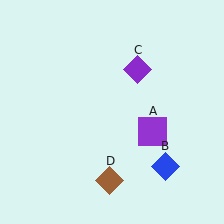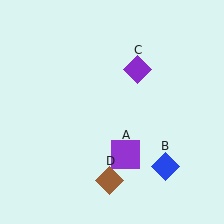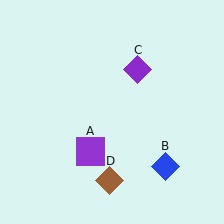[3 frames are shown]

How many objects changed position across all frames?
1 object changed position: purple square (object A).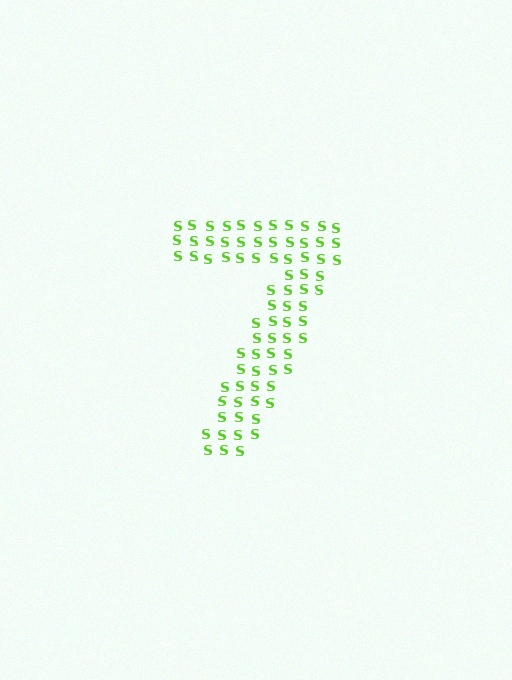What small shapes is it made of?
It is made of small letter S's.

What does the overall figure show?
The overall figure shows the digit 7.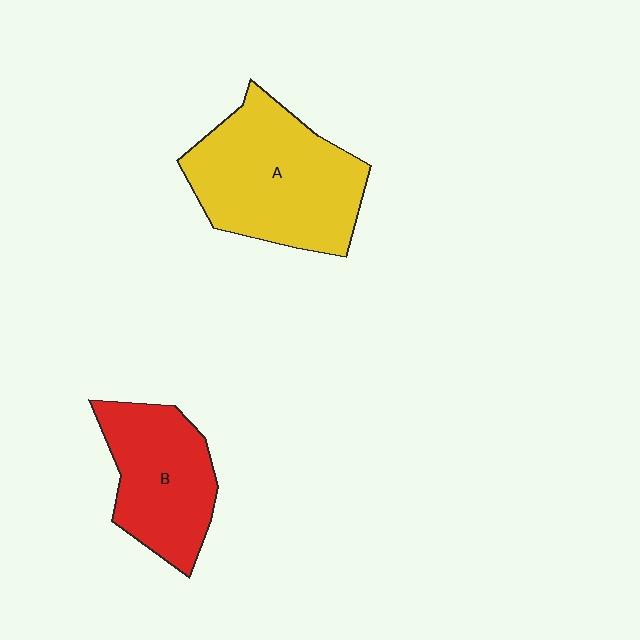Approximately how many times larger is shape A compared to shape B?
Approximately 1.4 times.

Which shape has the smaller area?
Shape B (red).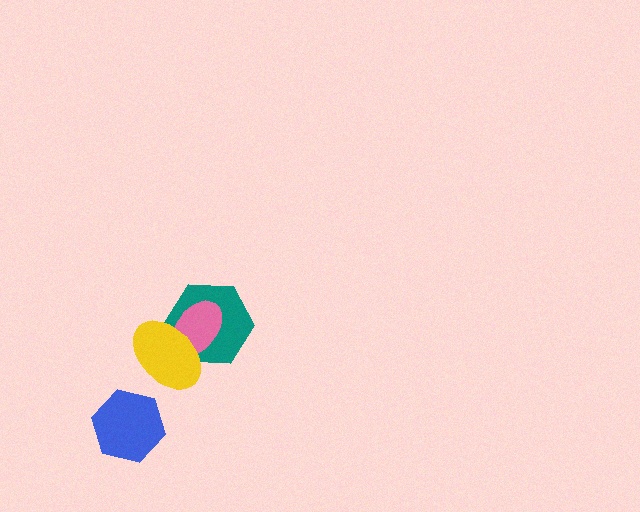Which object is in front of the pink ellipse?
The yellow ellipse is in front of the pink ellipse.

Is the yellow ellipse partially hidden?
No, no other shape covers it.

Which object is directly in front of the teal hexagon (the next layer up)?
The pink ellipse is directly in front of the teal hexagon.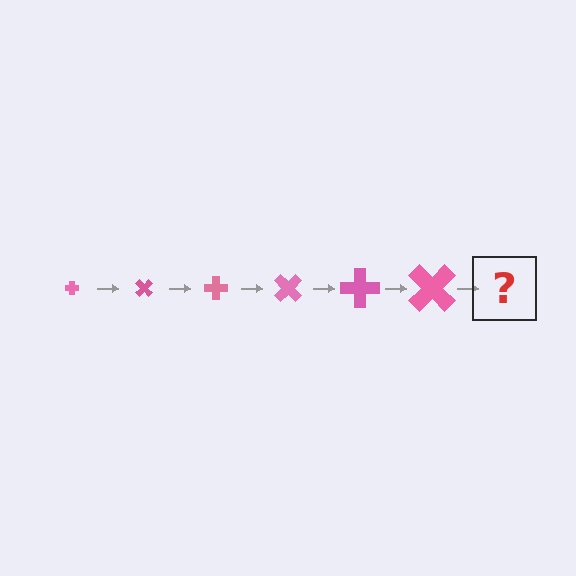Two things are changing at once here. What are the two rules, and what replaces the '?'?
The two rules are that the cross grows larger each step and it rotates 45 degrees each step. The '?' should be a cross, larger than the previous one and rotated 270 degrees from the start.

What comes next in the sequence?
The next element should be a cross, larger than the previous one and rotated 270 degrees from the start.